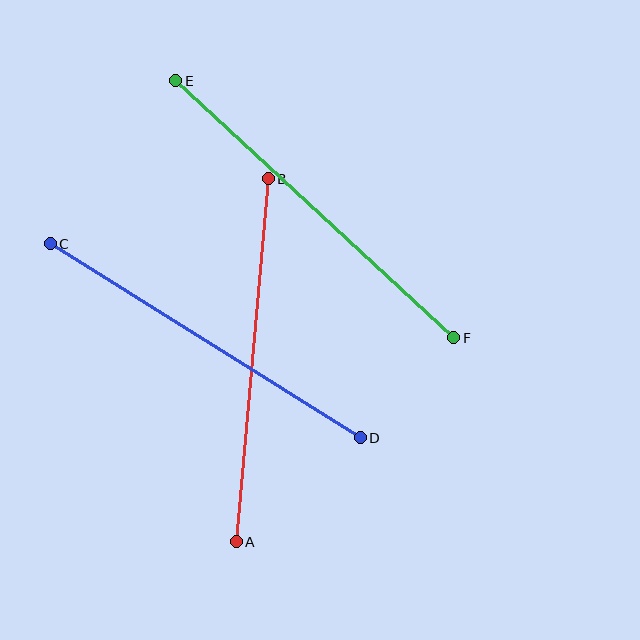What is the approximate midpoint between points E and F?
The midpoint is at approximately (315, 209) pixels.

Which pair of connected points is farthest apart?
Points E and F are farthest apart.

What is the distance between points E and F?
The distance is approximately 379 pixels.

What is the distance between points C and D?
The distance is approximately 366 pixels.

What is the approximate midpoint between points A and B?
The midpoint is at approximately (252, 360) pixels.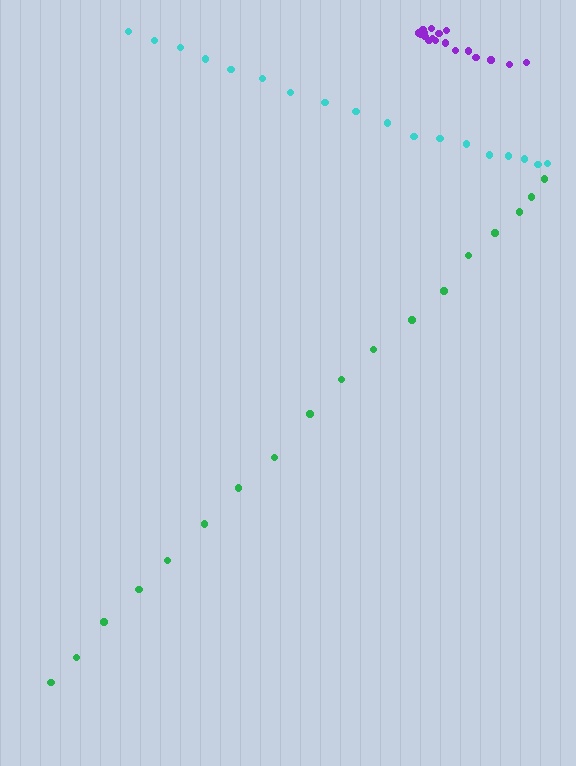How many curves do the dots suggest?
There are 3 distinct paths.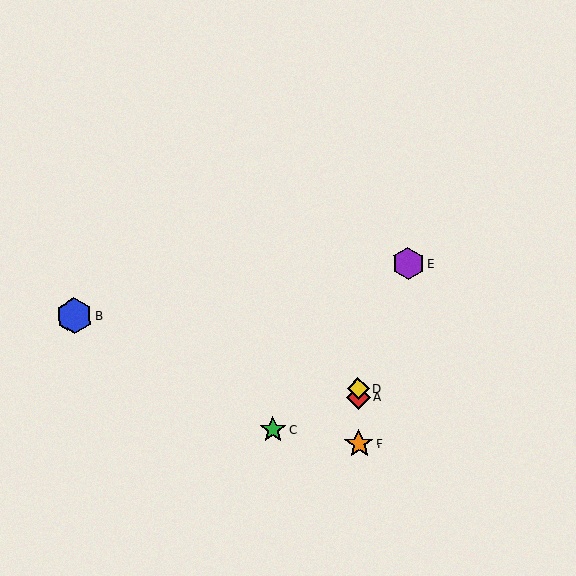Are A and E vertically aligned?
No, A is at x≈358 and E is at x≈408.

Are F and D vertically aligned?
Yes, both are at x≈359.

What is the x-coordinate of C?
Object C is at x≈273.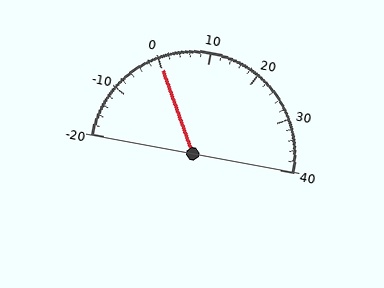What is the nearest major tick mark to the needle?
The nearest major tick mark is 0.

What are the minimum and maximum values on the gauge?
The gauge ranges from -20 to 40.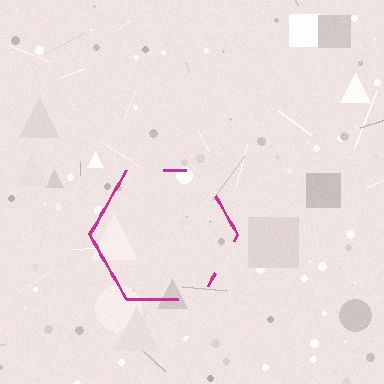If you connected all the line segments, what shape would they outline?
They would outline a hexagon.